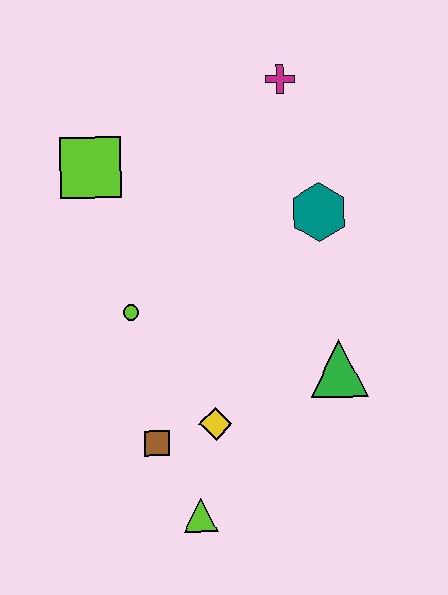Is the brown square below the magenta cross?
Yes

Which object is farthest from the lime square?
The lime triangle is farthest from the lime square.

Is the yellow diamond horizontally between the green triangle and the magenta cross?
No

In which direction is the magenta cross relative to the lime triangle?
The magenta cross is above the lime triangle.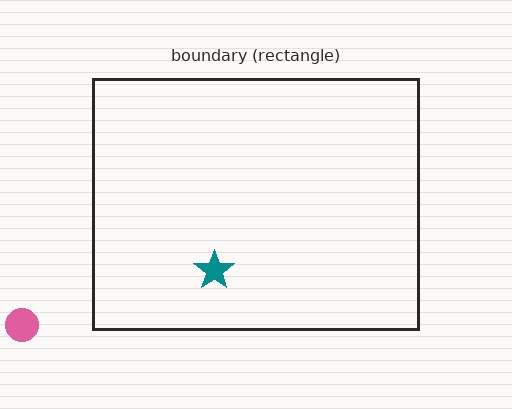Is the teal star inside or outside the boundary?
Inside.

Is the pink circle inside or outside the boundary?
Outside.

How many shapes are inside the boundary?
1 inside, 1 outside.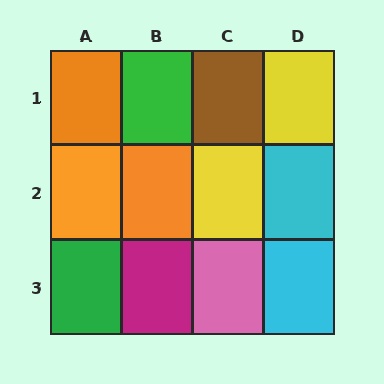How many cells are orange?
3 cells are orange.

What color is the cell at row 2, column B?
Orange.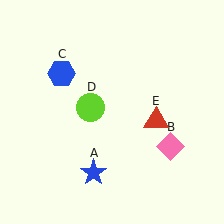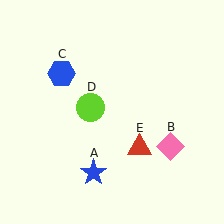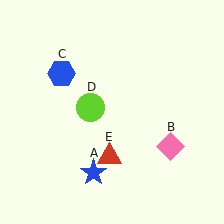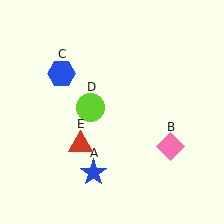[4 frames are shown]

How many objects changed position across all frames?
1 object changed position: red triangle (object E).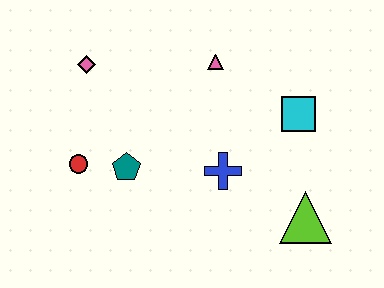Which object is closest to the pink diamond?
The red circle is closest to the pink diamond.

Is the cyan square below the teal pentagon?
No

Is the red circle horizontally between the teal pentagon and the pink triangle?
No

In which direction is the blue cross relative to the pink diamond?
The blue cross is to the right of the pink diamond.